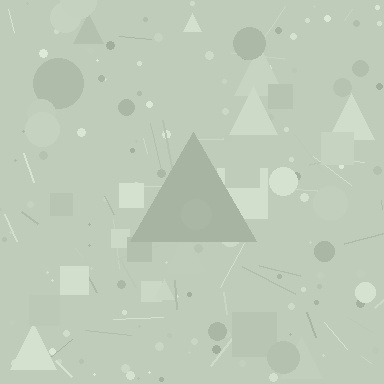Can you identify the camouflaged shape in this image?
The camouflaged shape is a triangle.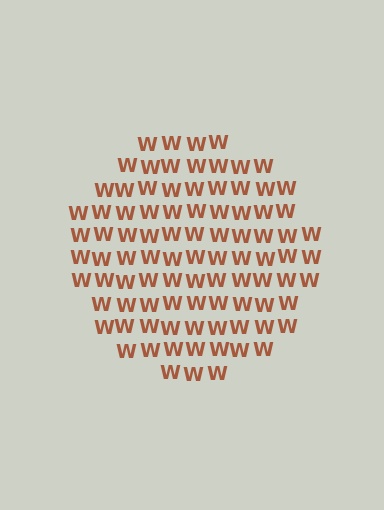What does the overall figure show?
The overall figure shows a circle.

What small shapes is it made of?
It is made of small letter W's.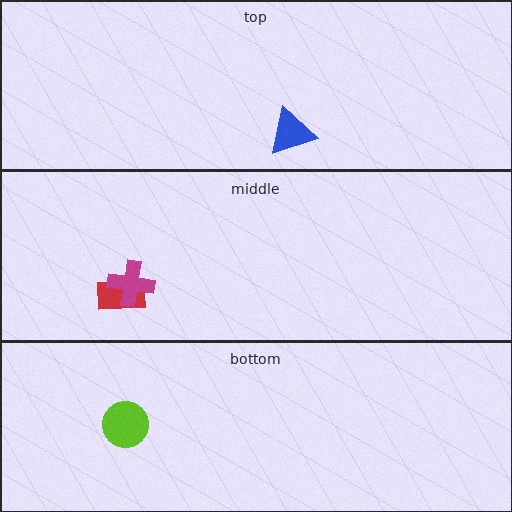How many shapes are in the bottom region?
1.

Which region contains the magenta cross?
The middle region.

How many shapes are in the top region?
1.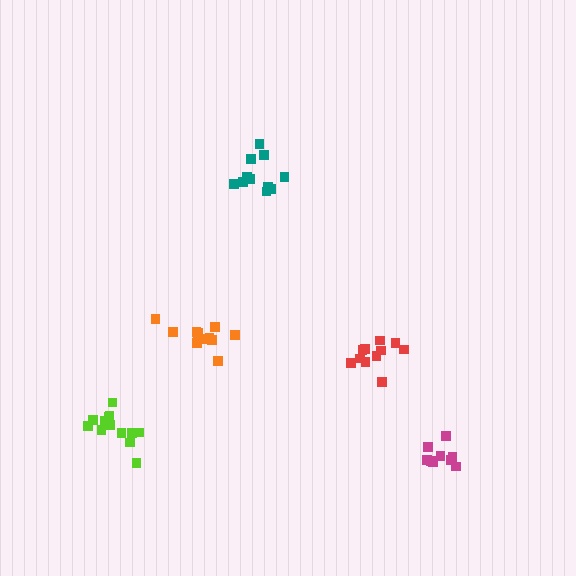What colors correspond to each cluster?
The clusters are colored: red, teal, lime, magenta, orange.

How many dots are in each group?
Group 1: 11 dots, Group 2: 11 dots, Group 3: 13 dots, Group 4: 10 dots, Group 5: 11 dots (56 total).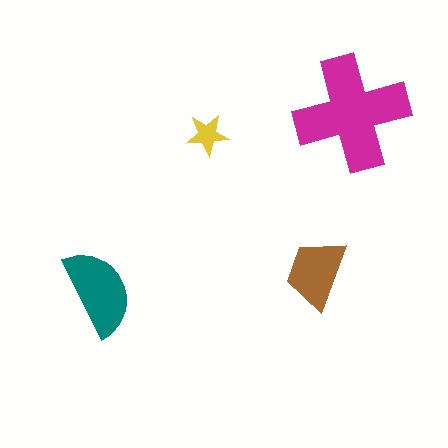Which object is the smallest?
The yellow star.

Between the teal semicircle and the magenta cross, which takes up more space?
The magenta cross.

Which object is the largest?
The magenta cross.